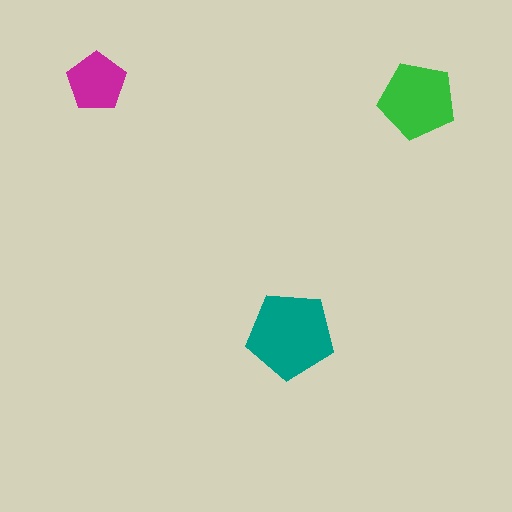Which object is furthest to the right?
The green pentagon is rightmost.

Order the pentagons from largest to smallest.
the teal one, the green one, the magenta one.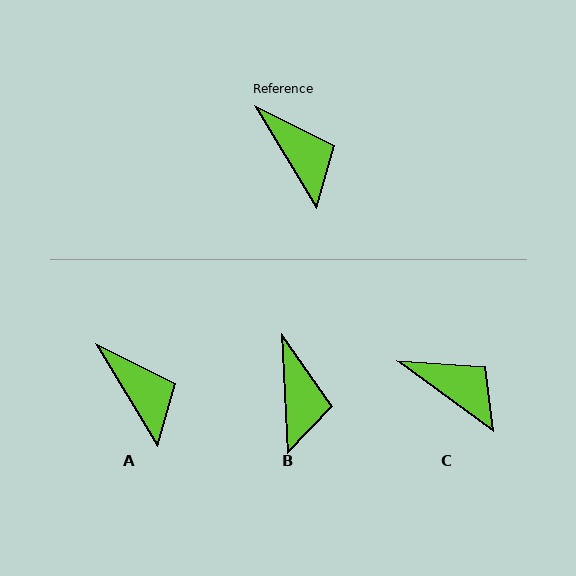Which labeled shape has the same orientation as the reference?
A.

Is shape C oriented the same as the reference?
No, it is off by about 22 degrees.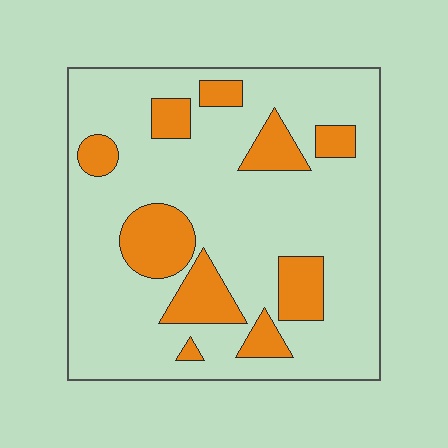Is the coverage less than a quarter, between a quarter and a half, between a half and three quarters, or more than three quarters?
Less than a quarter.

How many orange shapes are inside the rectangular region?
10.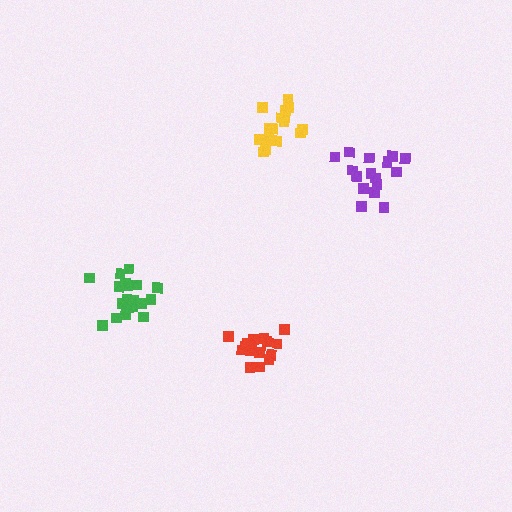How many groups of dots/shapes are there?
There are 4 groups.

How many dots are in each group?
Group 1: 17 dots, Group 2: 17 dots, Group 3: 21 dots, Group 4: 16 dots (71 total).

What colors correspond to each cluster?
The clusters are colored: purple, yellow, green, red.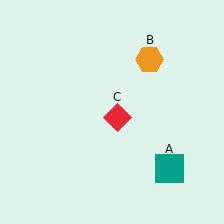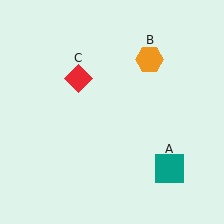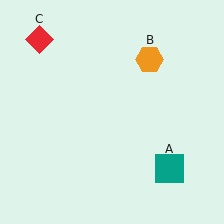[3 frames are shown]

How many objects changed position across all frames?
1 object changed position: red diamond (object C).